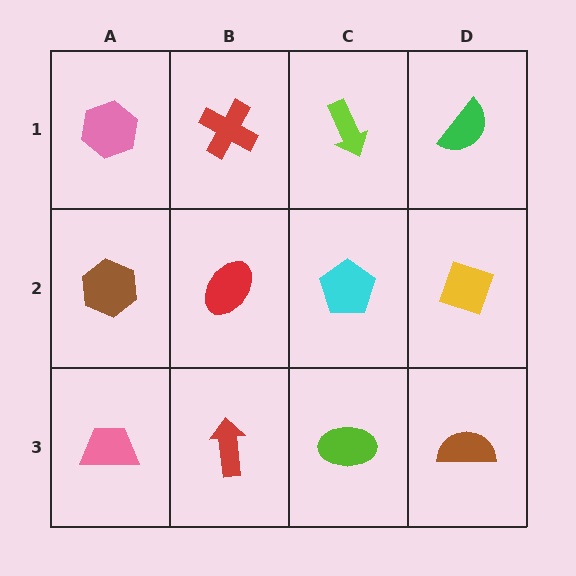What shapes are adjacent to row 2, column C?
A lime arrow (row 1, column C), a lime ellipse (row 3, column C), a red ellipse (row 2, column B), a yellow diamond (row 2, column D).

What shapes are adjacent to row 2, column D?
A green semicircle (row 1, column D), a brown semicircle (row 3, column D), a cyan pentagon (row 2, column C).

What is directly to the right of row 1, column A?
A red cross.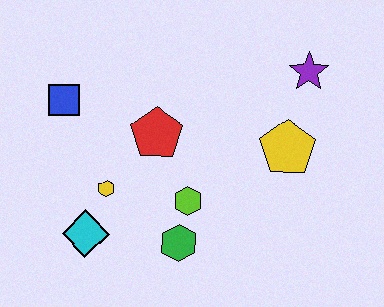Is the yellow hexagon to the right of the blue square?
Yes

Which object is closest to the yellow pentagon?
The purple star is closest to the yellow pentagon.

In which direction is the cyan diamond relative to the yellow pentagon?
The cyan diamond is to the left of the yellow pentagon.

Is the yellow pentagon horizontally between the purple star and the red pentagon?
Yes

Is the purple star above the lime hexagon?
Yes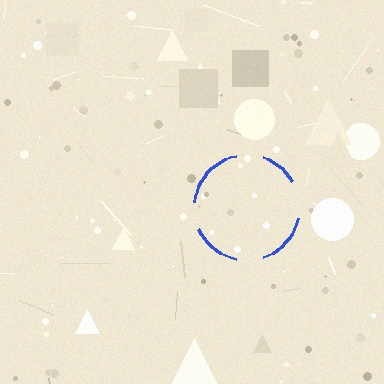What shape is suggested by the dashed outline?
The dashed outline suggests a circle.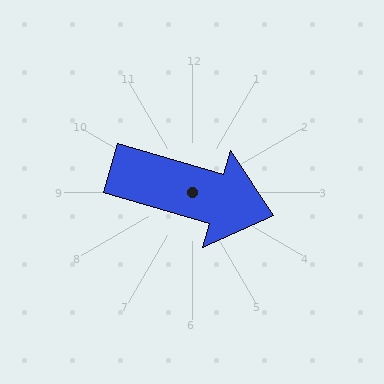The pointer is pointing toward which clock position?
Roughly 4 o'clock.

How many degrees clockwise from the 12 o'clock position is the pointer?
Approximately 106 degrees.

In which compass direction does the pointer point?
East.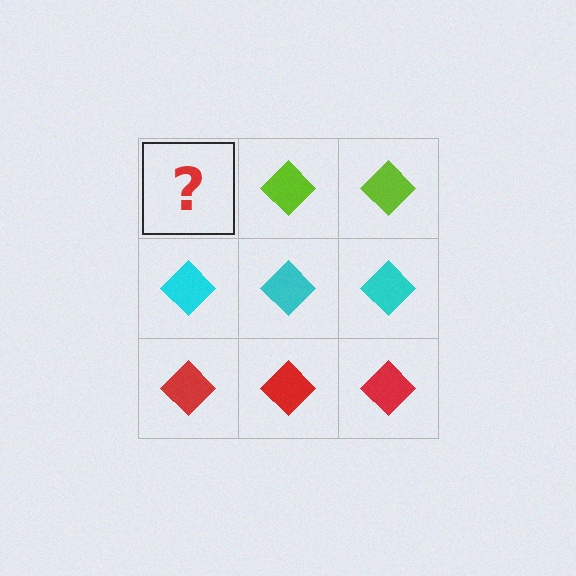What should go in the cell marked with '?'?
The missing cell should contain a lime diamond.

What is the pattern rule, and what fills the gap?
The rule is that each row has a consistent color. The gap should be filled with a lime diamond.